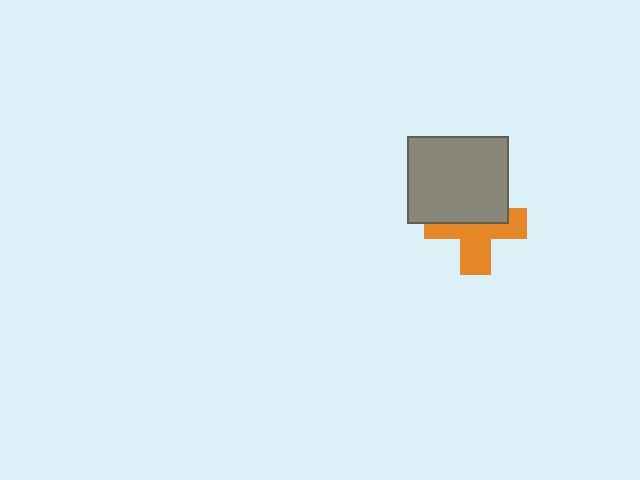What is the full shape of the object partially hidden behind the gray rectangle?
The partially hidden object is an orange cross.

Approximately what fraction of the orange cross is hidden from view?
Roughly 45% of the orange cross is hidden behind the gray rectangle.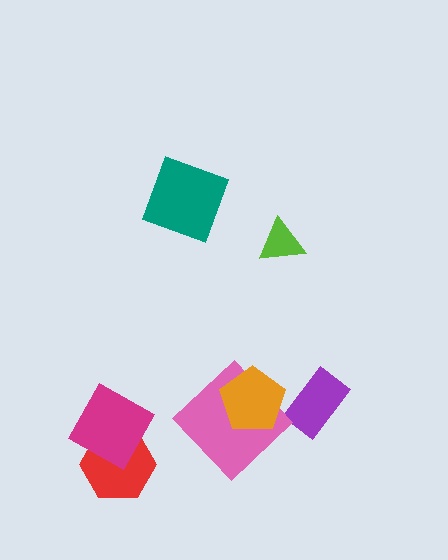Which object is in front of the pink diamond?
The orange pentagon is in front of the pink diamond.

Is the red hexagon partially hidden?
Yes, it is partially covered by another shape.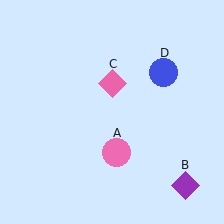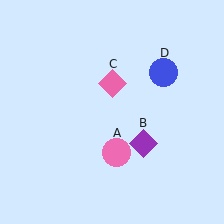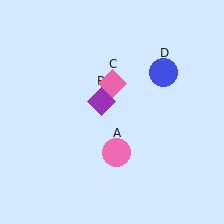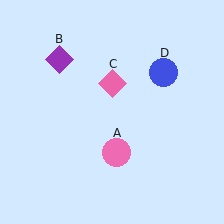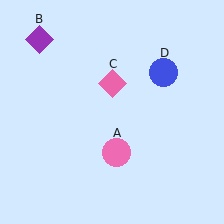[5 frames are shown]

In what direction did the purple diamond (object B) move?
The purple diamond (object B) moved up and to the left.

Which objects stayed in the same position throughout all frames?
Pink circle (object A) and pink diamond (object C) and blue circle (object D) remained stationary.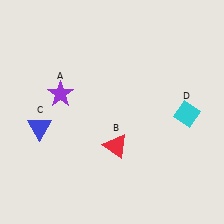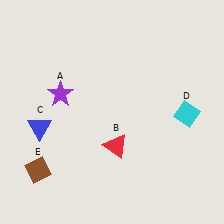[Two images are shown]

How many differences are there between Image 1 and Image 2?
There is 1 difference between the two images.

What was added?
A brown diamond (E) was added in Image 2.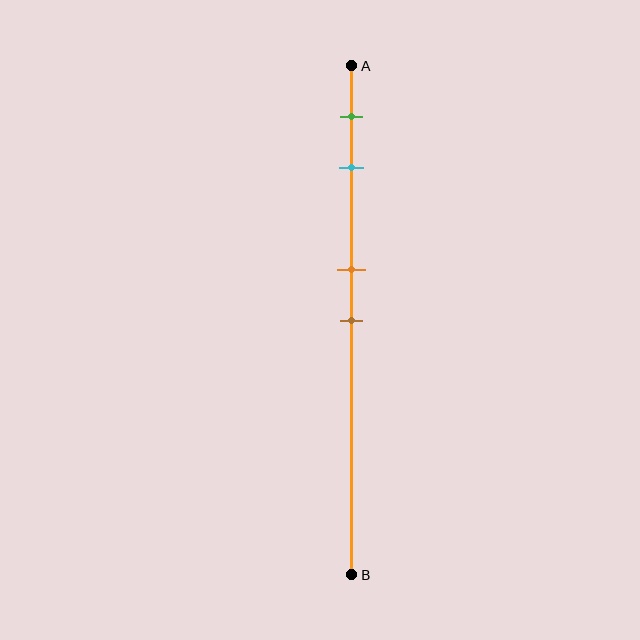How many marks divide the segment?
There are 4 marks dividing the segment.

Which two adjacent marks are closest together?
The orange and brown marks are the closest adjacent pair.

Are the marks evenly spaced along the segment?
No, the marks are not evenly spaced.